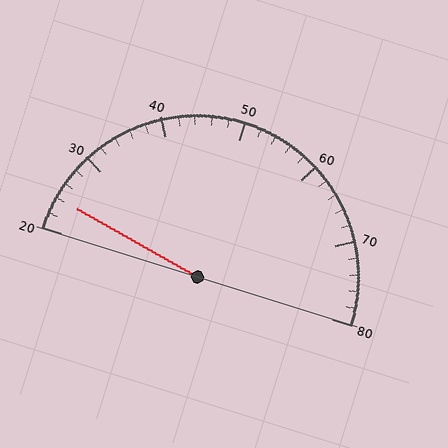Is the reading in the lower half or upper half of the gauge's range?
The reading is in the lower half of the range (20 to 80).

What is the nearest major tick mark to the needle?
The nearest major tick mark is 20.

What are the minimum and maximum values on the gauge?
The gauge ranges from 20 to 80.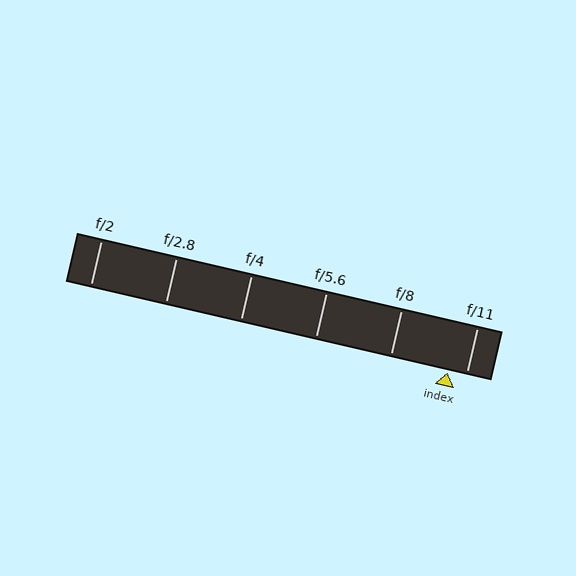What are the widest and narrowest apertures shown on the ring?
The widest aperture shown is f/2 and the narrowest is f/11.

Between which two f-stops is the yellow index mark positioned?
The index mark is between f/8 and f/11.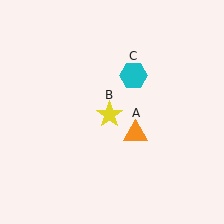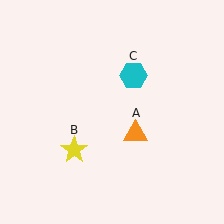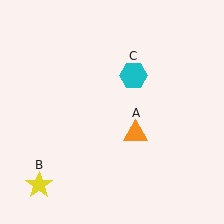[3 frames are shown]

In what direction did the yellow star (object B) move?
The yellow star (object B) moved down and to the left.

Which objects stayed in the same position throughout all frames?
Orange triangle (object A) and cyan hexagon (object C) remained stationary.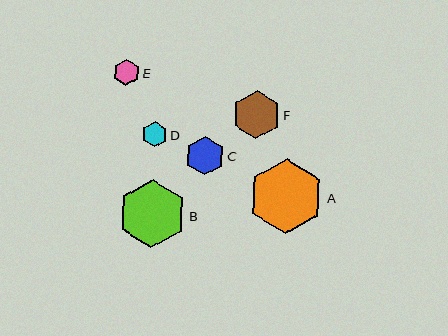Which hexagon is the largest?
Hexagon A is the largest with a size of approximately 75 pixels.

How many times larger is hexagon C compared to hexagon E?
Hexagon C is approximately 1.5 times the size of hexagon E.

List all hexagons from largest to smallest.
From largest to smallest: A, B, F, C, E, D.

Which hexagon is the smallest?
Hexagon D is the smallest with a size of approximately 25 pixels.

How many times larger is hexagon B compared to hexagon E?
Hexagon B is approximately 2.6 times the size of hexagon E.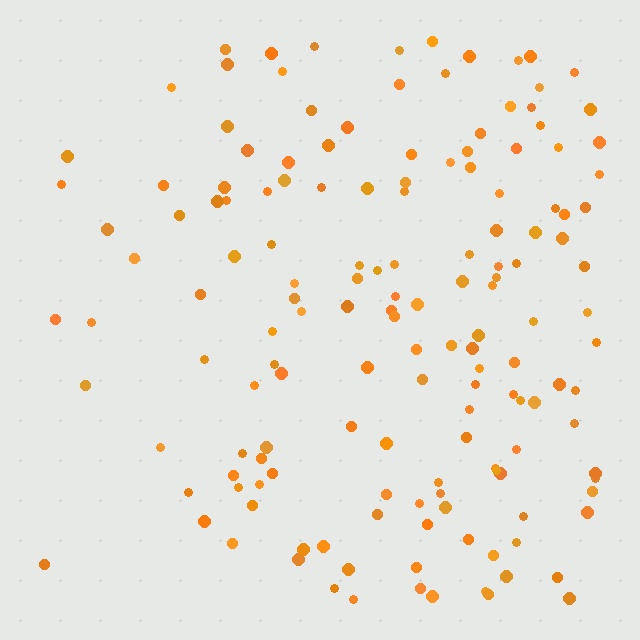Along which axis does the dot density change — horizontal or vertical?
Horizontal.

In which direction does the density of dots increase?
From left to right, with the right side densest.